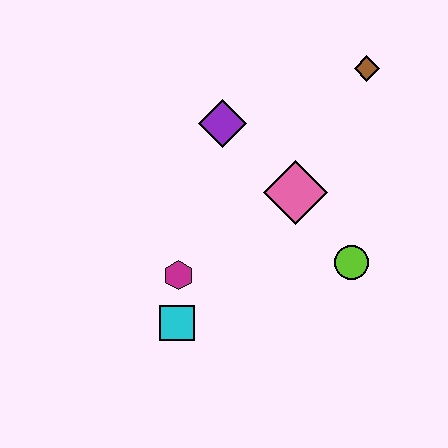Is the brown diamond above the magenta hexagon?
Yes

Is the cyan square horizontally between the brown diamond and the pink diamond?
No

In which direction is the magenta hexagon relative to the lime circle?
The magenta hexagon is to the left of the lime circle.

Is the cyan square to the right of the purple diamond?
No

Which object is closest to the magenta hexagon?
The cyan square is closest to the magenta hexagon.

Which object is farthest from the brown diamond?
The cyan square is farthest from the brown diamond.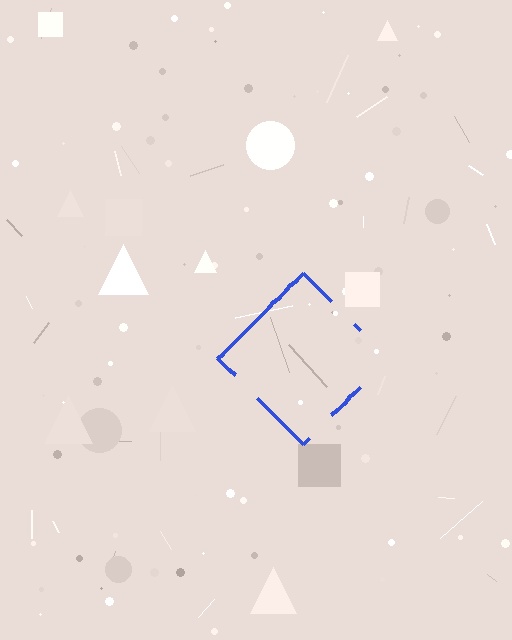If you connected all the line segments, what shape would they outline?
They would outline a diamond.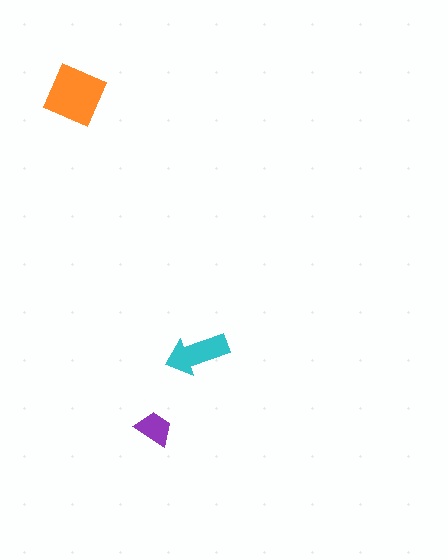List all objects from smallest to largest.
The purple trapezoid, the cyan arrow, the orange diamond.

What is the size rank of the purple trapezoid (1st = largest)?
3rd.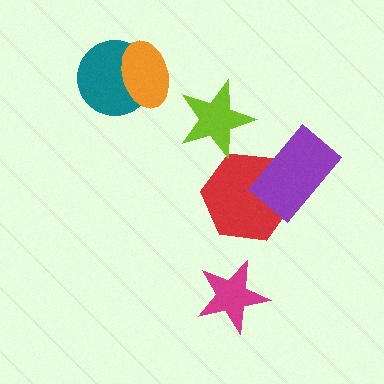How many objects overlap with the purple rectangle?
1 object overlaps with the purple rectangle.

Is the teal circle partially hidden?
Yes, it is partially covered by another shape.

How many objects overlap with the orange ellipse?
1 object overlaps with the orange ellipse.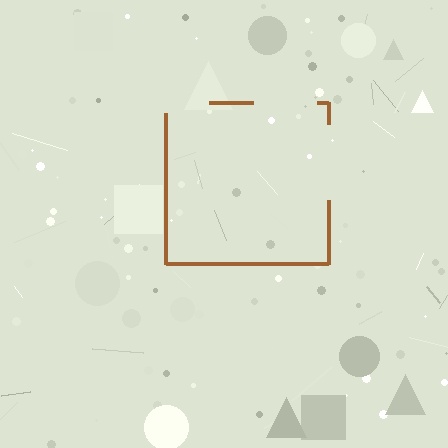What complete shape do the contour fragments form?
The contour fragments form a square.